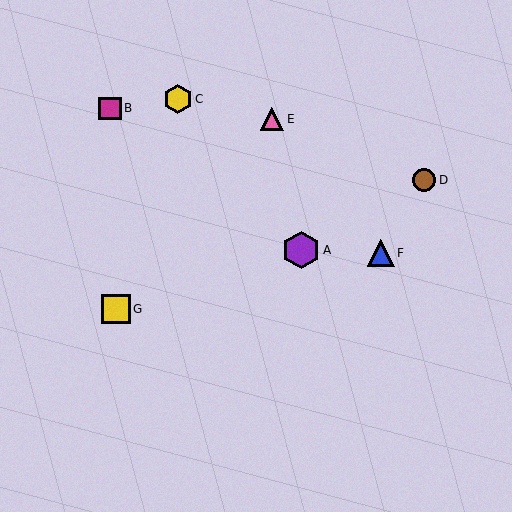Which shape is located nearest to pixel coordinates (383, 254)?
The blue triangle (labeled F) at (381, 253) is nearest to that location.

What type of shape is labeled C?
Shape C is a yellow hexagon.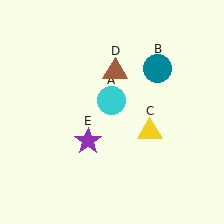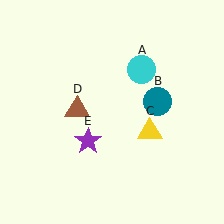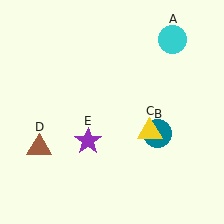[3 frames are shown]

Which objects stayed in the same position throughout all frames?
Yellow triangle (object C) and purple star (object E) remained stationary.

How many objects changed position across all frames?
3 objects changed position: cyan circle (object A), teal circle (object B), brown triangle (object D).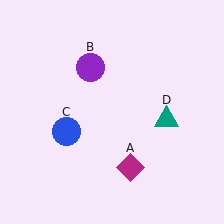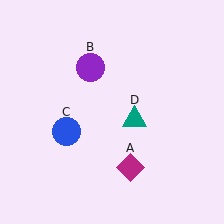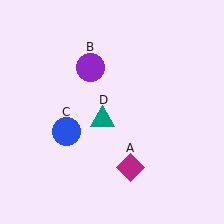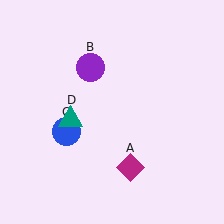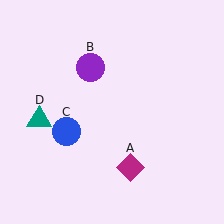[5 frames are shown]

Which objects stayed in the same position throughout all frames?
Magenta diamond (object A) and purple circle (object B) and blue circle (object C) remained stationary.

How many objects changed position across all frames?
1 object changed position: teal triangle (object D).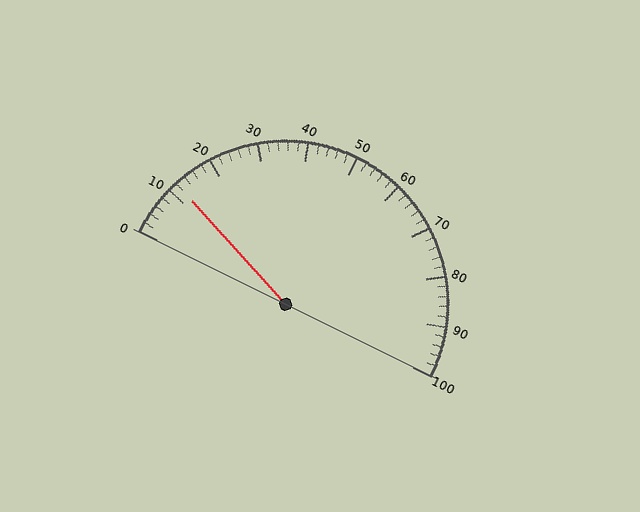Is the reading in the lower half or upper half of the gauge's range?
The reading is in the lower half of the range (0 to 100).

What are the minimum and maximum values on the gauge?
The gauge ranges from 0 to 100.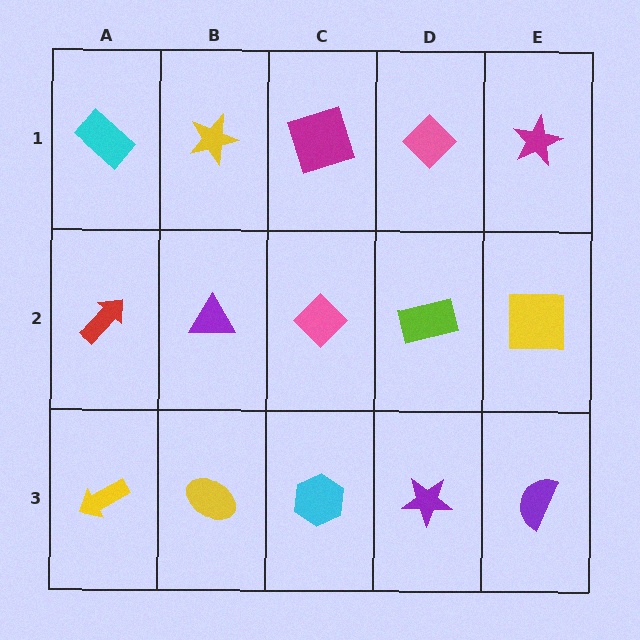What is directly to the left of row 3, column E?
A purple star.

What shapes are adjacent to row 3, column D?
A lime rectangle (row 2, column D), a cyan hexagon (row 3, column C), a purple semicircle (row 3, column E).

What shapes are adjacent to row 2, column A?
A cyan rectangle (row 1, column A), a yellow arrow (row 3, column A), a purple triangle (row 2, column B).